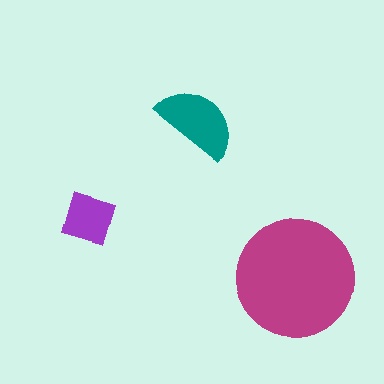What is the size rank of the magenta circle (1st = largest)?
1st.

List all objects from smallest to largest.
The purple square, the teal semicircle, the magenta circle.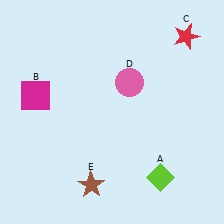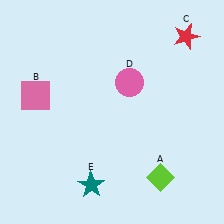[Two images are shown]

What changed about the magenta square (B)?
In Image 1, B is magenta. In Image 2, it changed to pink.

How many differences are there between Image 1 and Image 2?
There are 2 differences between the two images.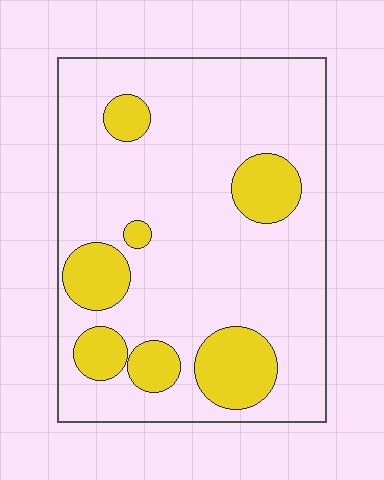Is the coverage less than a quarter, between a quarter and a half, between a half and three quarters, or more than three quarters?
Less than a quarter.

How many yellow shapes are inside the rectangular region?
7.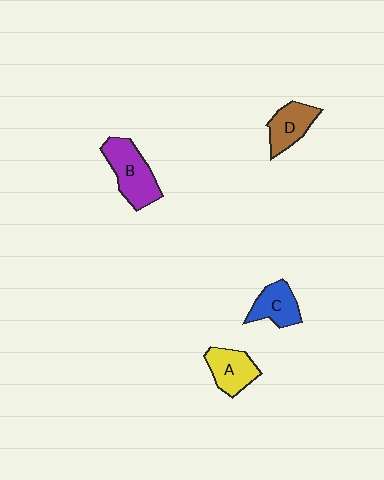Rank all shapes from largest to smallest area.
From largest to smallest: B (purple), A (yellow), D (brown), C (blue).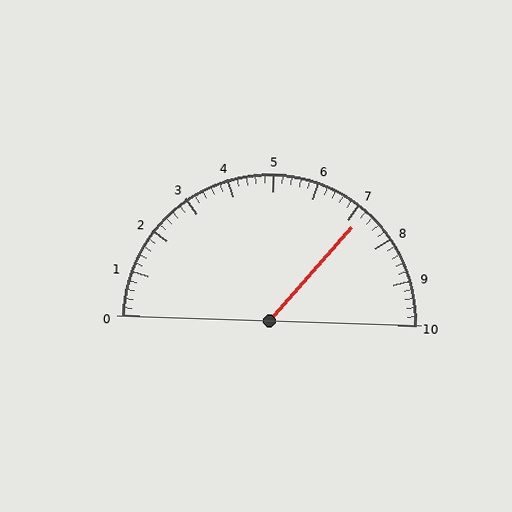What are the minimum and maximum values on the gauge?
The gauge ranges from 0 to 10.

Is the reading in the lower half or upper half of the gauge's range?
The reading is in the upper half of the range (0 to 10).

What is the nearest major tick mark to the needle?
The nearest major tick mark is 7.